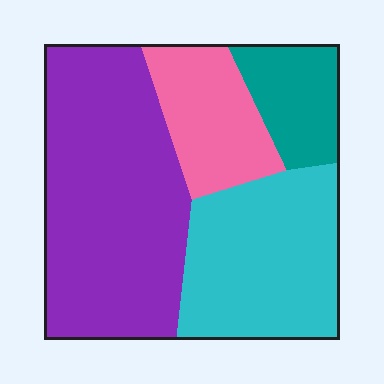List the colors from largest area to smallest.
From largest to smallest: purple, cyan, pink, teal.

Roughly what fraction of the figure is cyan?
Cyan covers about 30% of the figure.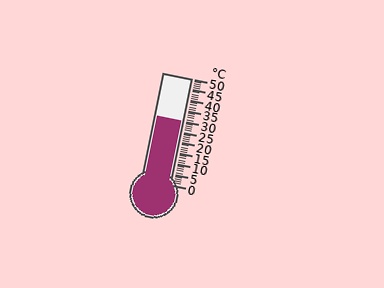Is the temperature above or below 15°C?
The temperature is above 15°C.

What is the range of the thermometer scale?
The thermometer scale ranges from 0°C to 50°C.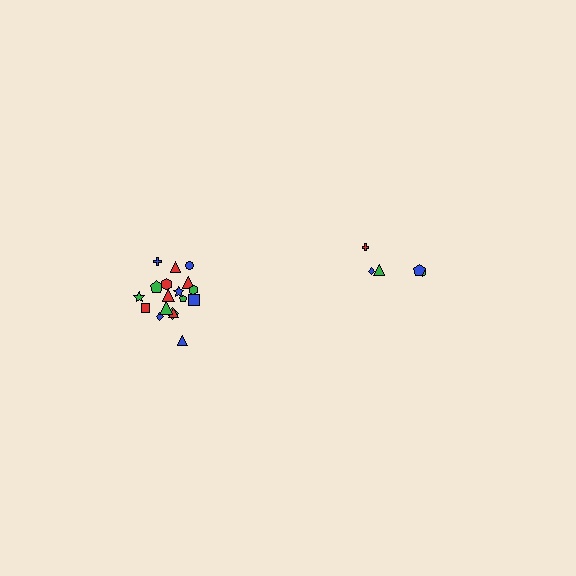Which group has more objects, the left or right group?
The left group.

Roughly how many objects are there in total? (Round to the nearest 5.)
Roughly 25 objects in total.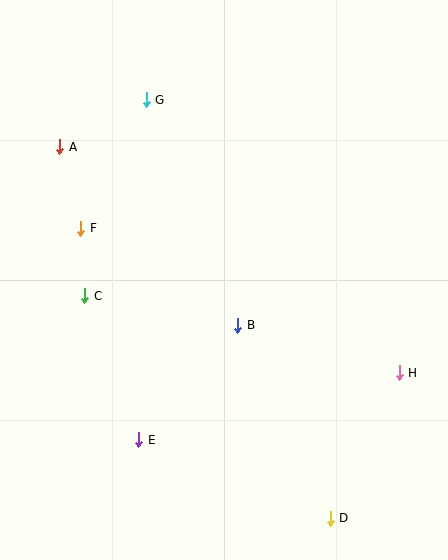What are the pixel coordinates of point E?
Point E is at (139, 440).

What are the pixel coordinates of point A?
Point A is at (60, 147).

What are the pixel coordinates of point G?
Point G is at (146, 100).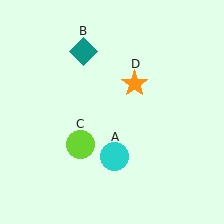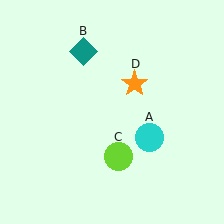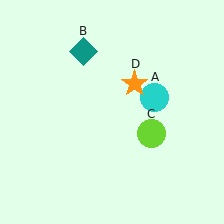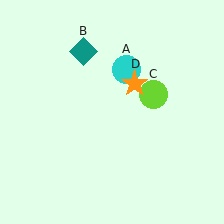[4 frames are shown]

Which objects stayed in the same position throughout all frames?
Teal diamond (object B) and orange star (object D) remained stationary.